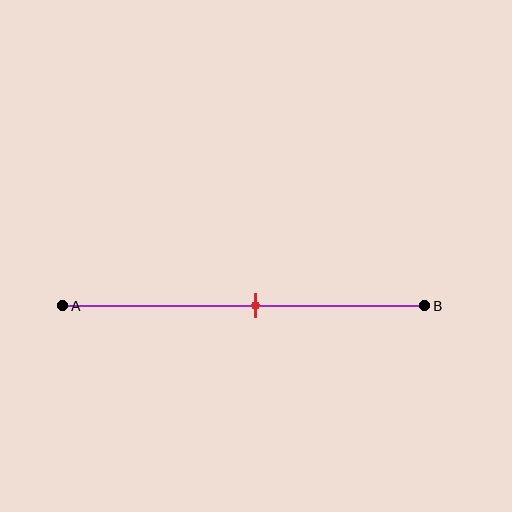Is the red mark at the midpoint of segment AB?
No, the mark is at about 55% from A, not at the 50% midpoint.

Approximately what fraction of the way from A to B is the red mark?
The red mark is approximately 55% of the way from A to B.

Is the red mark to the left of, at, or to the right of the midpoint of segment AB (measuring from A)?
The red mark is to the right of the midpoint of segment AB.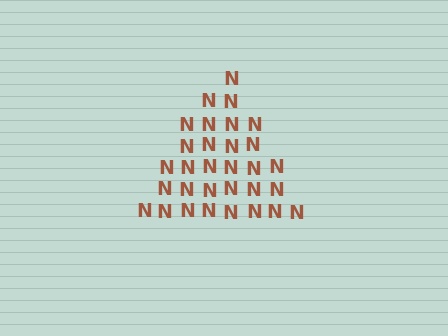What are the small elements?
The small elements are letter N's.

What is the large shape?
The large shape is a triangle.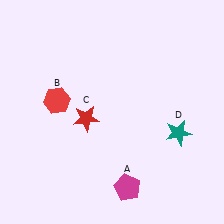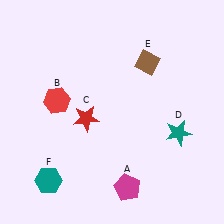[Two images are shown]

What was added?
A brown diamond (E), a teal hexagon (F) were added in Image 2.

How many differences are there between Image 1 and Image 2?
There are 2 differences between the two images.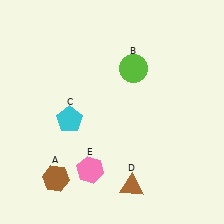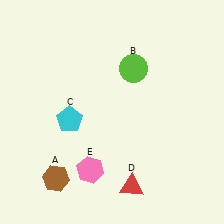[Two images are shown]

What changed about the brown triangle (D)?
In Image 1, D is brown. In Image 2, it changed to red.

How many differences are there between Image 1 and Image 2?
There is 1 difference between the two images.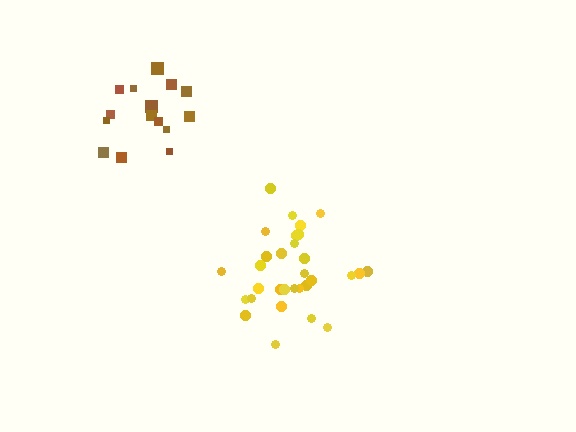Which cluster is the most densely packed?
Yellow.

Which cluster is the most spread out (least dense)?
Brown.